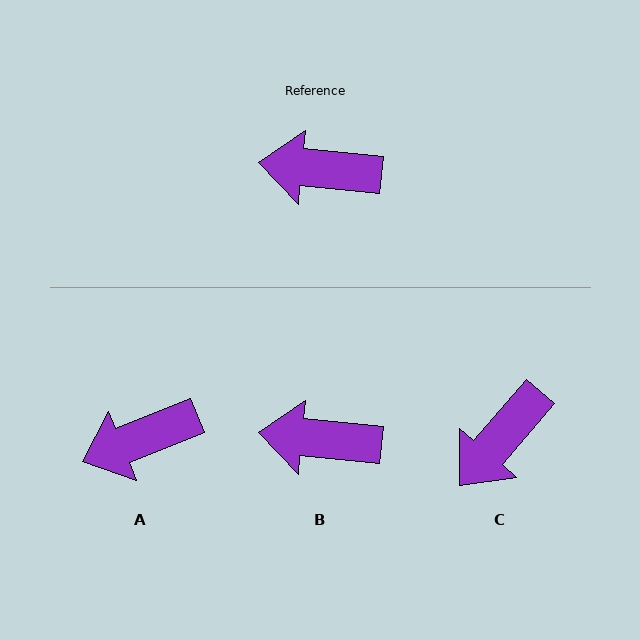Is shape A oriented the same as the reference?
No, it is off by about 27 degrees.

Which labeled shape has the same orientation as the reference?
B.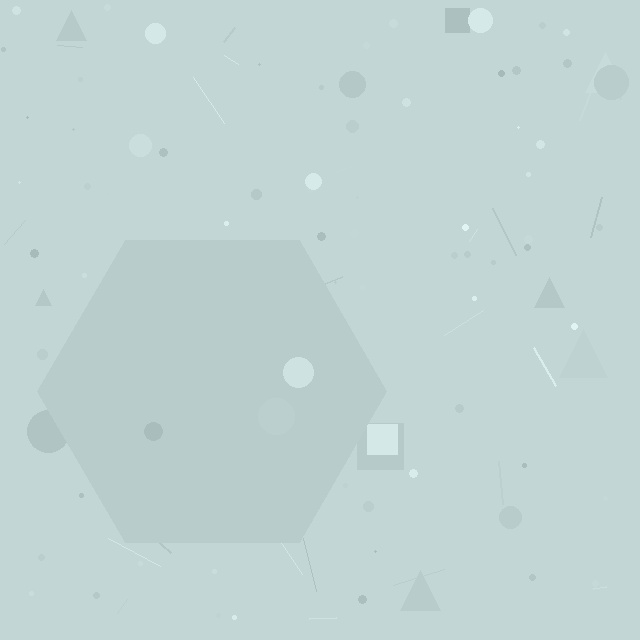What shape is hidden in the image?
A hexagon is hidden in the image.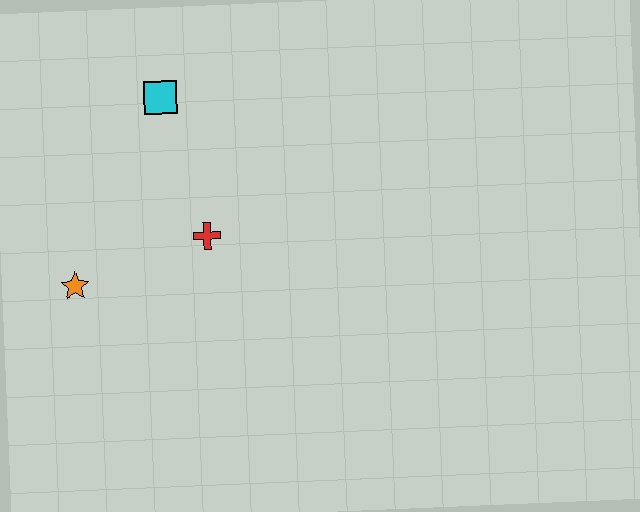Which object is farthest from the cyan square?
The orange star is farthest from the cyan square.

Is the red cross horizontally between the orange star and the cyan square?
No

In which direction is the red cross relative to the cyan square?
The red cross is below the cyan square.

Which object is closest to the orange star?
The red cross is closest to the orange star.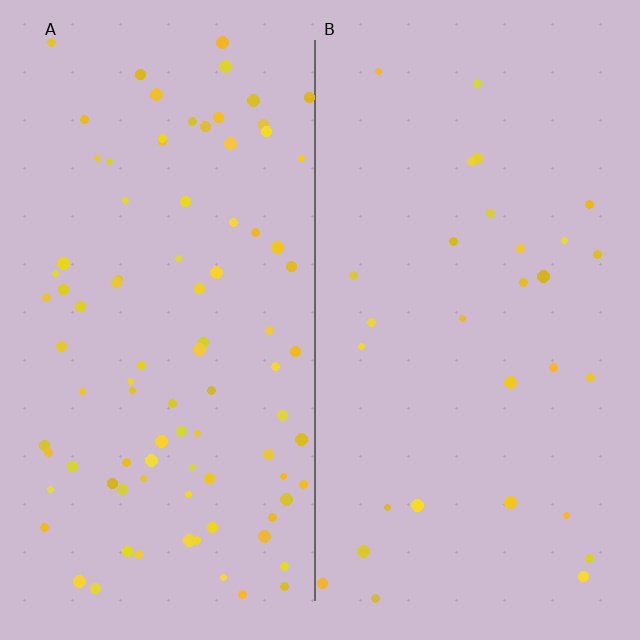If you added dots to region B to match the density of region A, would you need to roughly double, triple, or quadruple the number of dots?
Approximately triple.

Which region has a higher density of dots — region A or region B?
A (the left).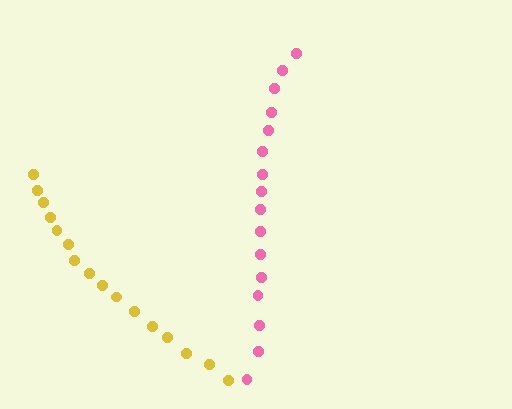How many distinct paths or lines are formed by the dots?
There are 2 distinct paths.